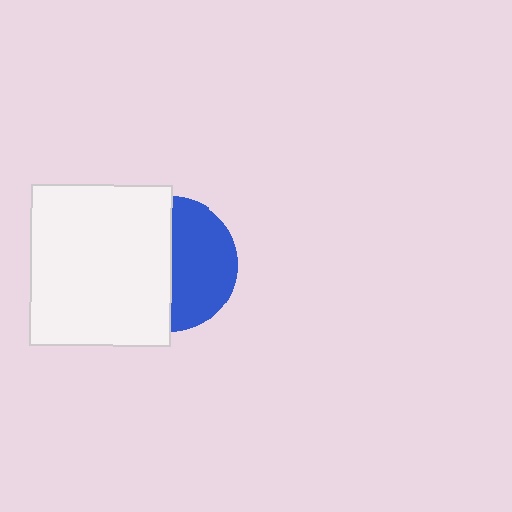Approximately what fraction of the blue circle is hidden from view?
Roughly 51% of the blue circle is hidden behind the white rectangle.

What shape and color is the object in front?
The object in front is a white rectangle.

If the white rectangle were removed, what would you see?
You would see the complete blue circle.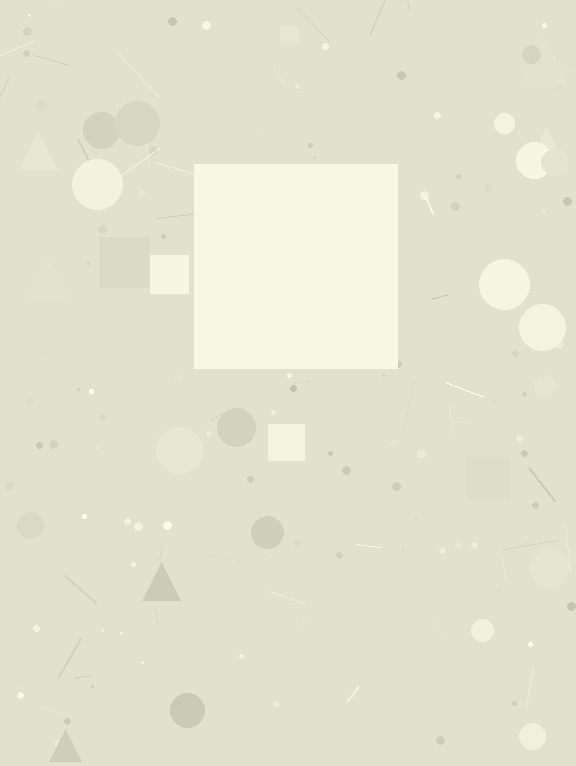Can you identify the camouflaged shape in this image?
The camouflaged shape is a square.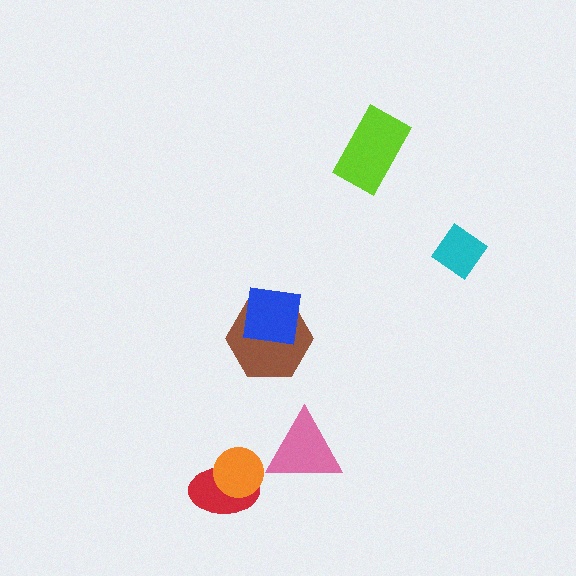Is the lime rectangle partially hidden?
No, no other shape covers it.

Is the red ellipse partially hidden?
Yes, it is partially covered by another shape.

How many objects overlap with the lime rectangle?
0 objects overlap with the lime rectangle.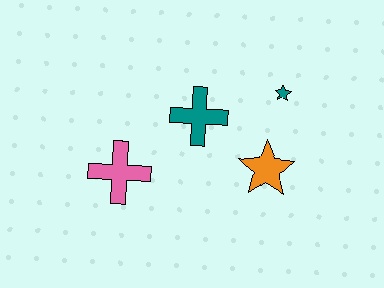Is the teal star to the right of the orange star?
Yes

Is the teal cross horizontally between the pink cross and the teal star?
Yes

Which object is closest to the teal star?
The orange star is closest to the teal star.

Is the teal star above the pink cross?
Yes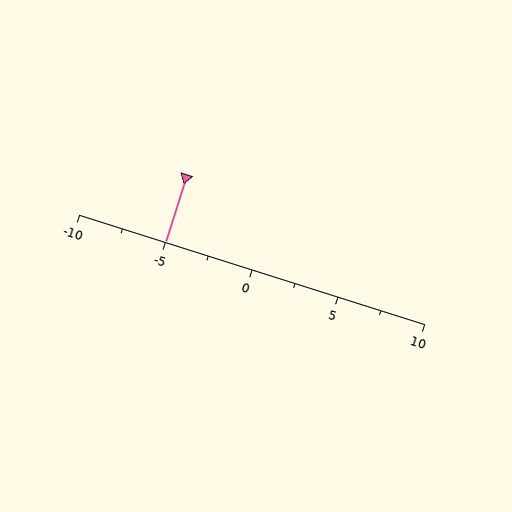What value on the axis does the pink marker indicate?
The marker indicates approximately -5.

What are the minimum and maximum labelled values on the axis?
The axis runs from -10 to 10.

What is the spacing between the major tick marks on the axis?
The major ticks are spaced 5 apart.